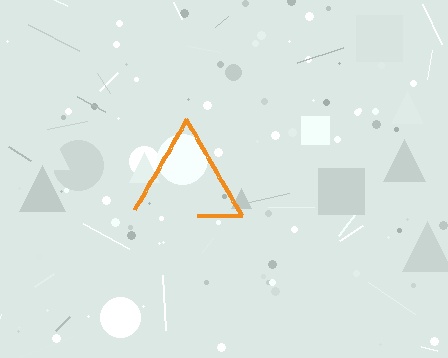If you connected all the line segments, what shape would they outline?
They would outline a triangle.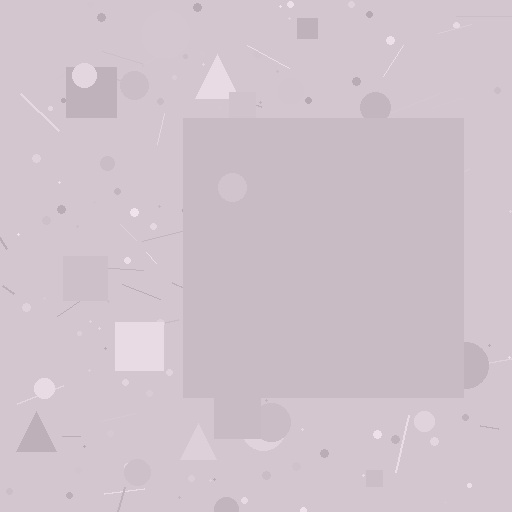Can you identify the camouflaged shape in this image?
The camouflaged shape is a square.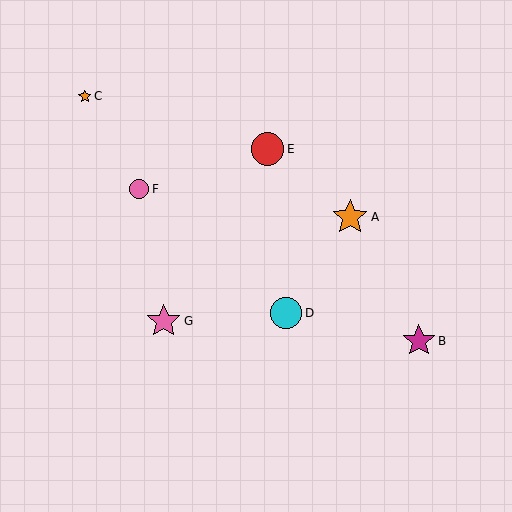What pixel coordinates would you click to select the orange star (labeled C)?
Click at (85, 96) to select the orange star C.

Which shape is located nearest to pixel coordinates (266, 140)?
The red circle (labeled E) at (268, 149) is nearest to that location.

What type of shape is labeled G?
Shape G is a pink star.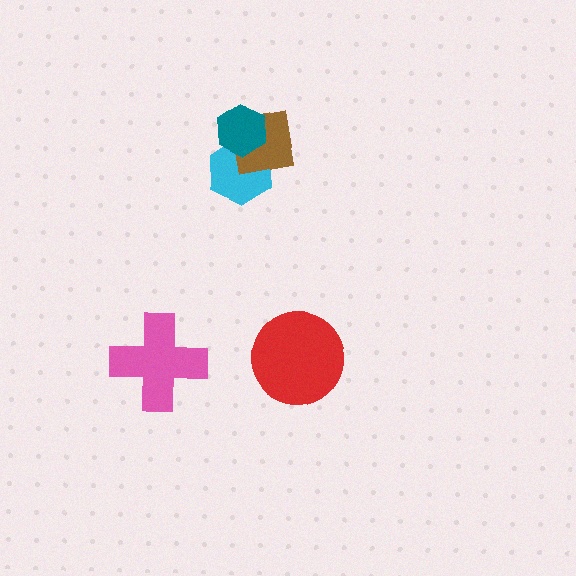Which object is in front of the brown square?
The teal hexagon is in front of the brown square.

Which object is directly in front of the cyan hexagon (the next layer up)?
The brown square is directly in front of the cyan hexagon.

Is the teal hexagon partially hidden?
No, no other shape covers it.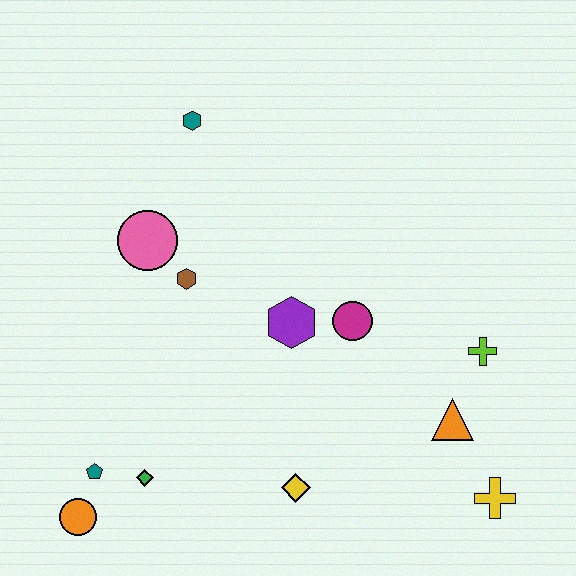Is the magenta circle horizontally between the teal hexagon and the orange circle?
No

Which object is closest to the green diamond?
The teal pentagon is closest to the green diamond.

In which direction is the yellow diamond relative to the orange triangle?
The yellow diamond is to the left of the orange triangle.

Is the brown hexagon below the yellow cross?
No